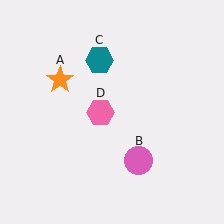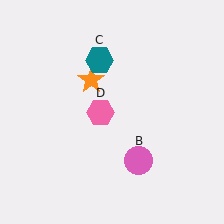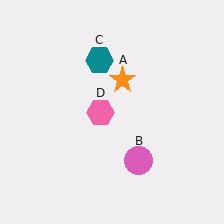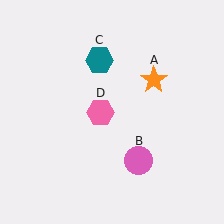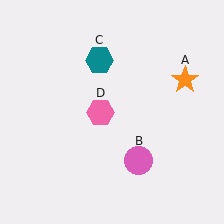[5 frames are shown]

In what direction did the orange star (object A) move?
The orange star (object A) moved right.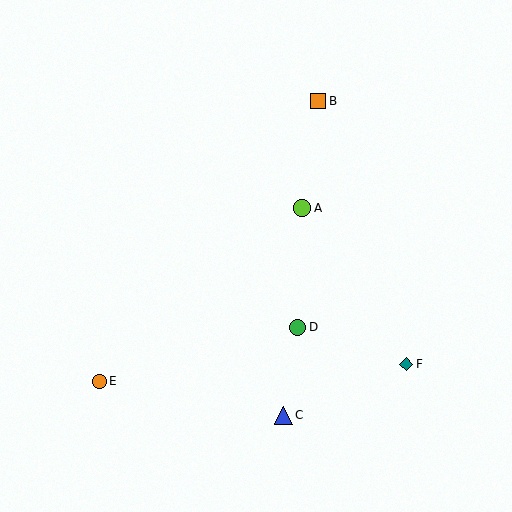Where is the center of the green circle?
The center of the green circle is at (297, 327).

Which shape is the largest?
The blue triangle (labeled C) is the largest.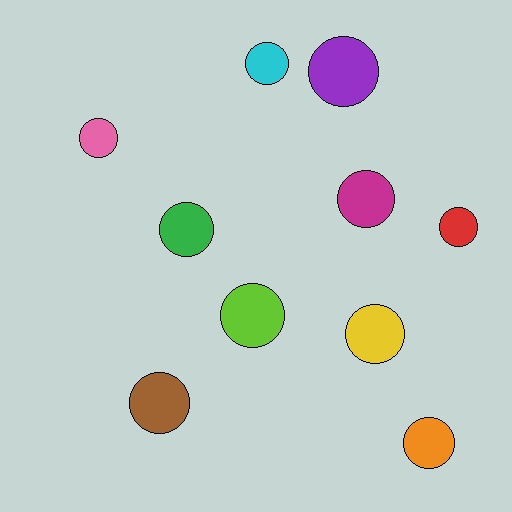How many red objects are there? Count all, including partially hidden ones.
There is 1 red object.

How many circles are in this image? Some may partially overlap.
There are 10 circles.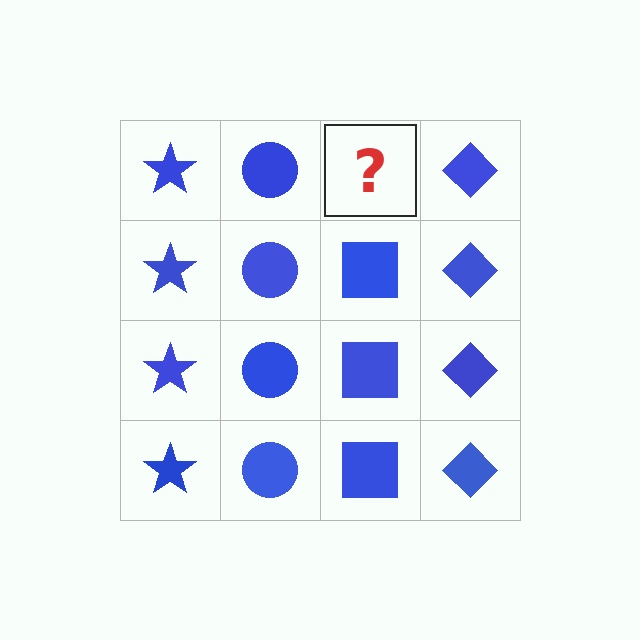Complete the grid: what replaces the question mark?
The question mark should be replaced with a blue square.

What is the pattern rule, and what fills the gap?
The rule is that each column has a consistent shape. The gap should be filled with a blue square.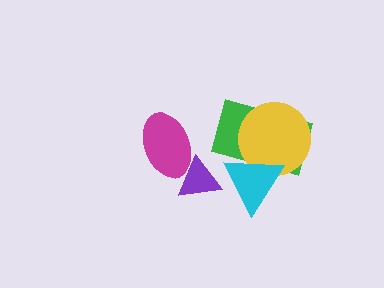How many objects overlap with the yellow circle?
2 objects overlap with the yellow circle.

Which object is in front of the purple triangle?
The cyan triangle is in front of the purple triangle.